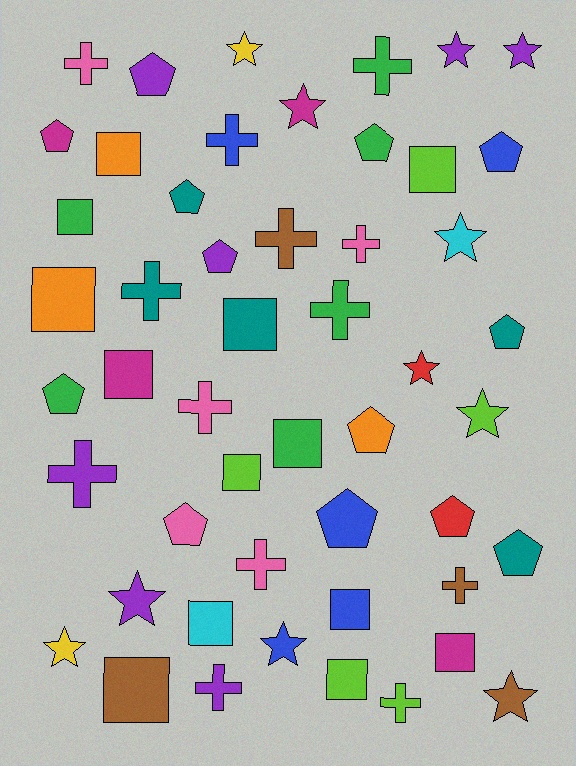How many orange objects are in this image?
There are 3 orange objects.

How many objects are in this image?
There are 50 objects.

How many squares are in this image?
There are 13 squares.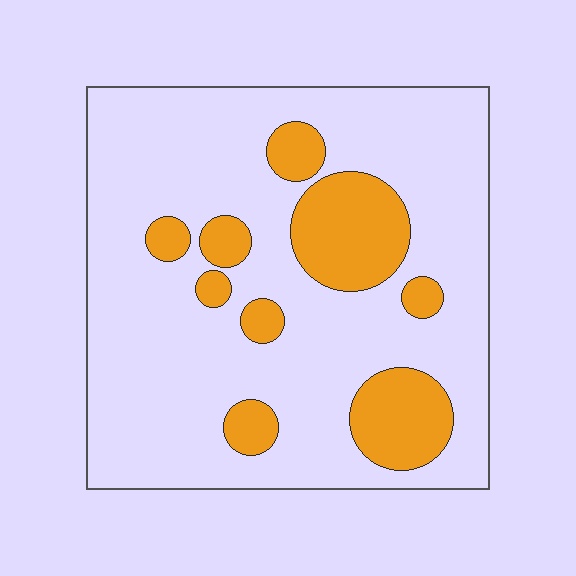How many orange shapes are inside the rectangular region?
9.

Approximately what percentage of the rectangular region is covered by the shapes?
Approximately 20%.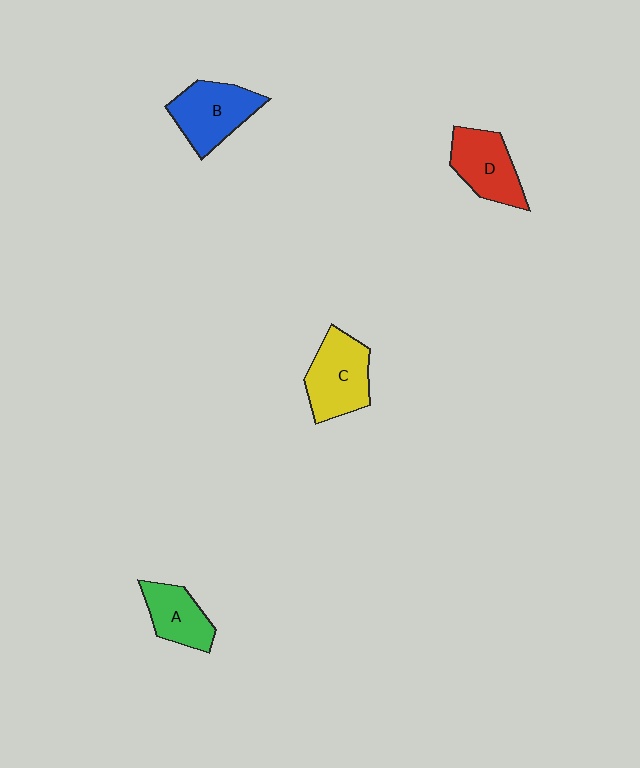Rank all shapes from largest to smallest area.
From largest to smallest: C (yellow), B (blue), D (red), A (green).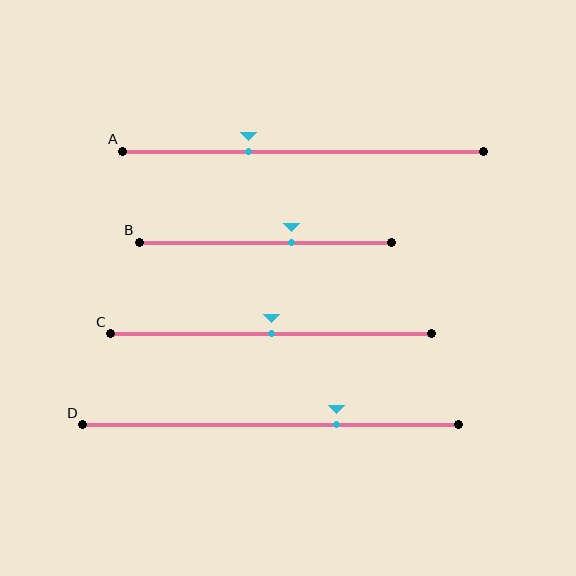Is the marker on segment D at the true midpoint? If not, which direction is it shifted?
No, the marker on segment D is shifted to the right by about 18% of the segment length.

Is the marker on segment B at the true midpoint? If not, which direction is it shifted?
No, the marker on segment B is shifted to the right by about 10% of the segment length.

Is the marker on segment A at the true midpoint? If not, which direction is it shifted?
No, the marker on segment A is shifted to the left by about 15% of the segment length.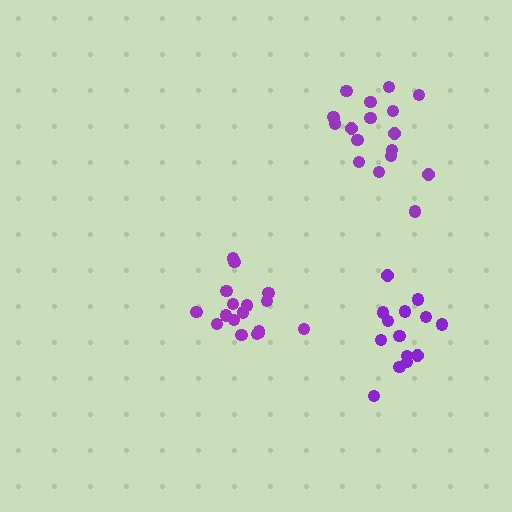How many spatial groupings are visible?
There are 3 spatial groupings.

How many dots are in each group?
Group 1: 17 dots, Group 2: 17 dots, Group 3: 14 dots (48 total).